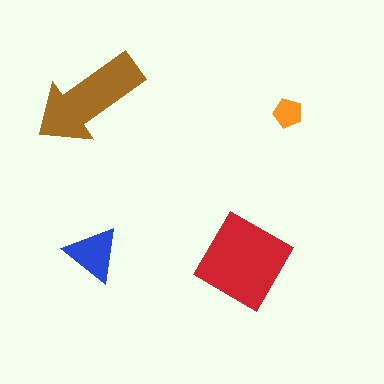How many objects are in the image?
There are 4 objects in the image.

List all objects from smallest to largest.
The orange pentagon, the blue triangle, the brown arrow, the red diamond.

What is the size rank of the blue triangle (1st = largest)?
3rd.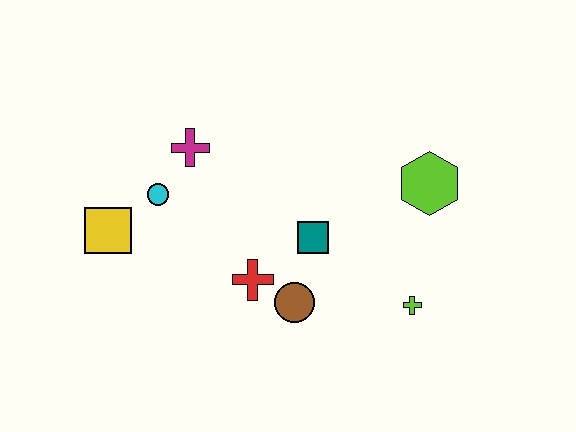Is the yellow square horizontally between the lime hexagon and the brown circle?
No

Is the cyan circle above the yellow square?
Yes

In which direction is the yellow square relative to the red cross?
The yellow square is to the left of the red cross.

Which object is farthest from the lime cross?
The yellow square is farthest from the lime cross.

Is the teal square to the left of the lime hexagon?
Yes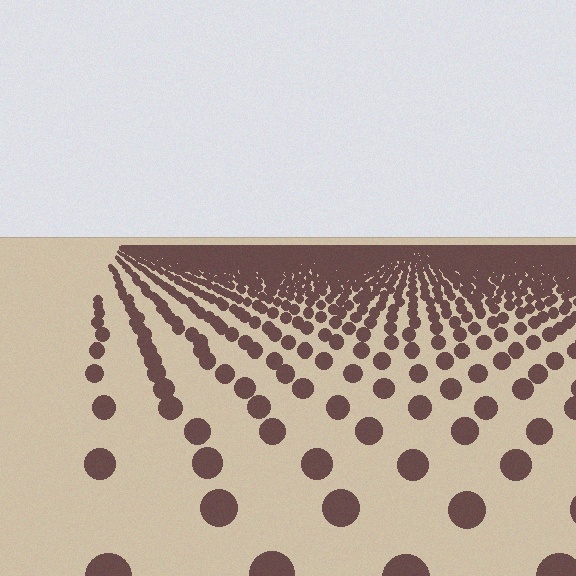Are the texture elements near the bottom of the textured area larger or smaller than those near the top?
Larger. Near the bottom, elements are closer to the viewer and appear at a bigger on-screen size.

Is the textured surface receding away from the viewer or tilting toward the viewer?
The surface is receding away from the viewer. Texture elements get smaller and denser toward the top.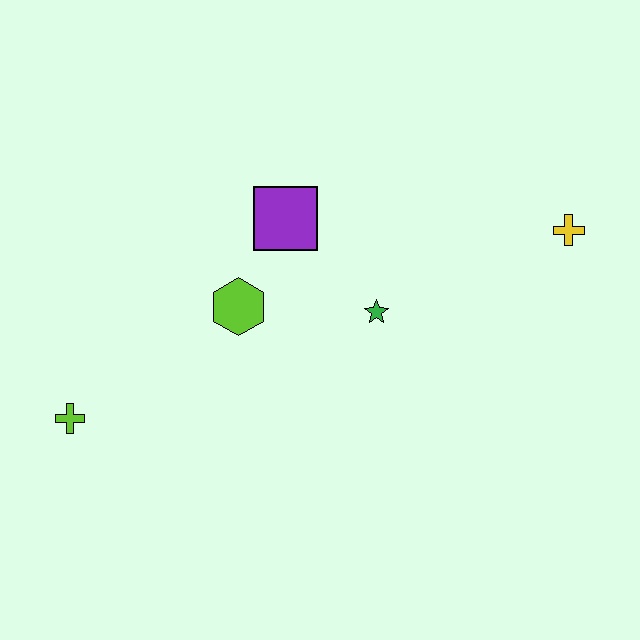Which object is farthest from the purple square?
The lime cross is farthest from the purple square.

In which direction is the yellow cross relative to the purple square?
The yellow cross is to the right of the purple square.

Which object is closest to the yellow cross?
The green star is closest to the yellow cross.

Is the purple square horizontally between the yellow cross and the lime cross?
Yes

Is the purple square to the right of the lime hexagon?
Yes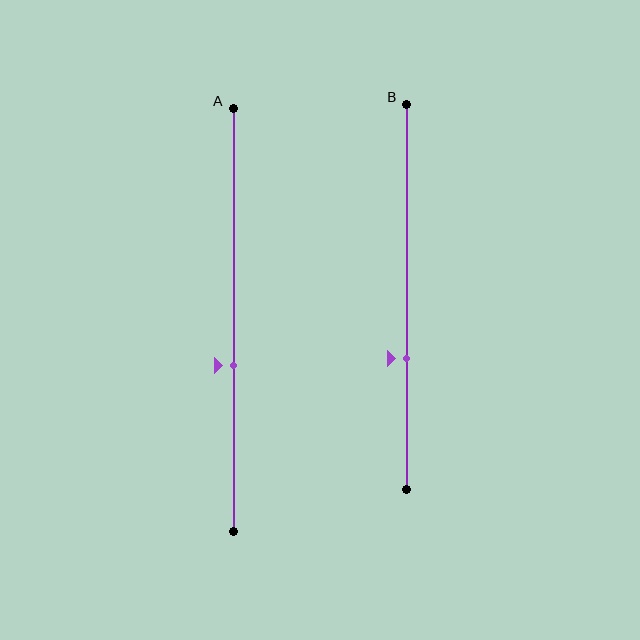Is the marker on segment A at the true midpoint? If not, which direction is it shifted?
No, the marker on segment A is shifted downward by about 11% of the segment length.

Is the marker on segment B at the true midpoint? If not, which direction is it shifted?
No, the marker on segment B is shifted downward by about 16% of the segment length.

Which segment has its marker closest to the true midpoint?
Segment A has its marker closest to the true midpoint.